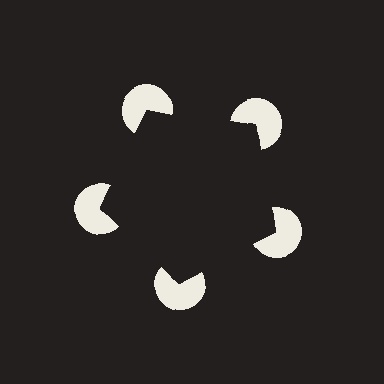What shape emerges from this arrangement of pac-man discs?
An illusory pentagon — its edges are inferred from the aligned wedge cuts in the pac-man discs, not physically drawn.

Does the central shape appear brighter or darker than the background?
It typically appears slightly darker than the background, even though no actual brightness change is drawn.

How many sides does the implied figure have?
5 sides.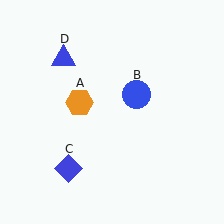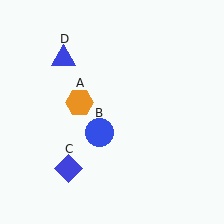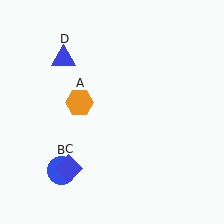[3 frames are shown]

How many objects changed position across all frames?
1 object changed position: blue circle (object B).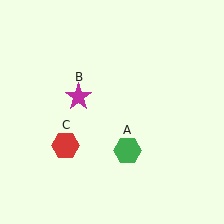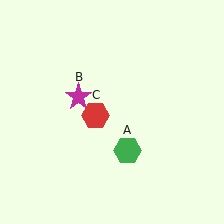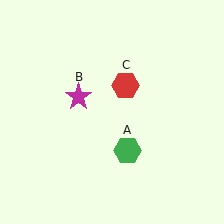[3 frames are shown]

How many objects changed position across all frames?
1 object changed position: red hexagon (object C).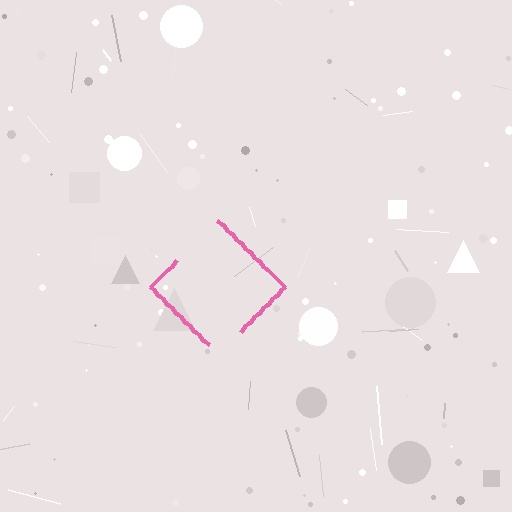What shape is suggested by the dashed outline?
The dashed outline suggests a diamond.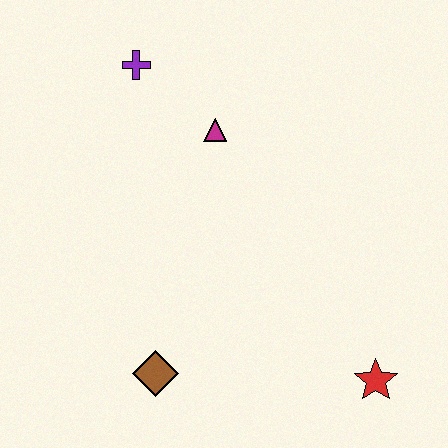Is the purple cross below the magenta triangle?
No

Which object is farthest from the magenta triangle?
The red star is farthest from the magenta triangle.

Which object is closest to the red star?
The brown diamond is closest to the red star.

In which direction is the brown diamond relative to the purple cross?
The brown diamond is below the purple cross.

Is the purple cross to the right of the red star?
No